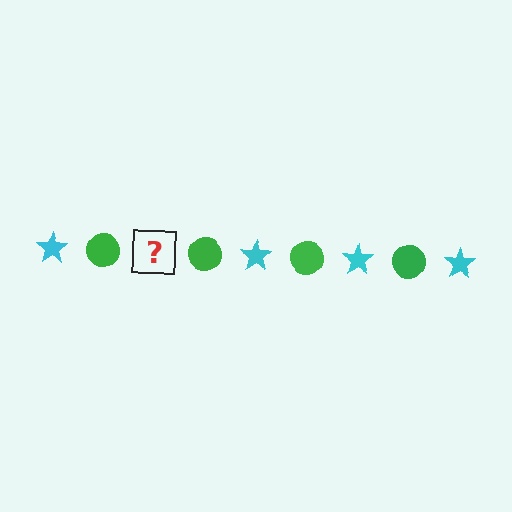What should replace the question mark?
The question mark should be replaced with a cyan star.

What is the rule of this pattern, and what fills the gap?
The rule is that the pattern alternates between cyan star and green circle. The gap should be filled with a cyan star.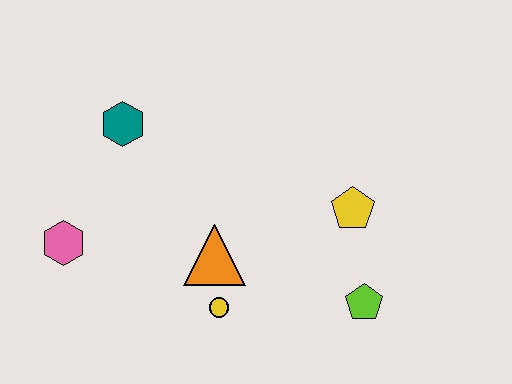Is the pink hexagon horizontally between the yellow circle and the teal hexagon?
No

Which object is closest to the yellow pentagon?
The lime pentagon is closest to the yellow pentagon.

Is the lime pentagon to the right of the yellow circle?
Yes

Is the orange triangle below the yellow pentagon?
Yes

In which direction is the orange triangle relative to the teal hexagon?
The orange triangle is below the teal hexagon.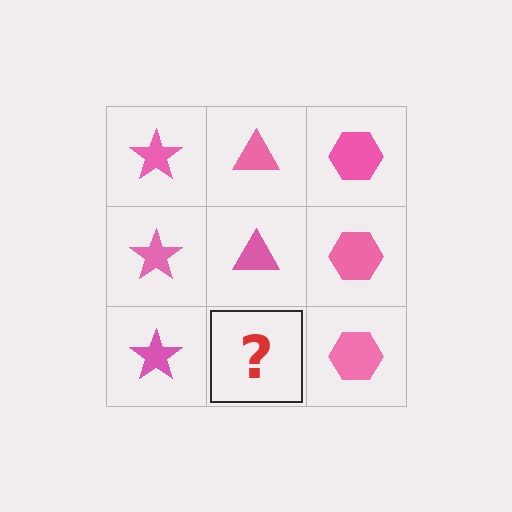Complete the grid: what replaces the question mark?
The question mark should be replaced with a pink triangle.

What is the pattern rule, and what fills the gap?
The rule is that each column has a consistent shape. The gap should be filled with a pink triangle.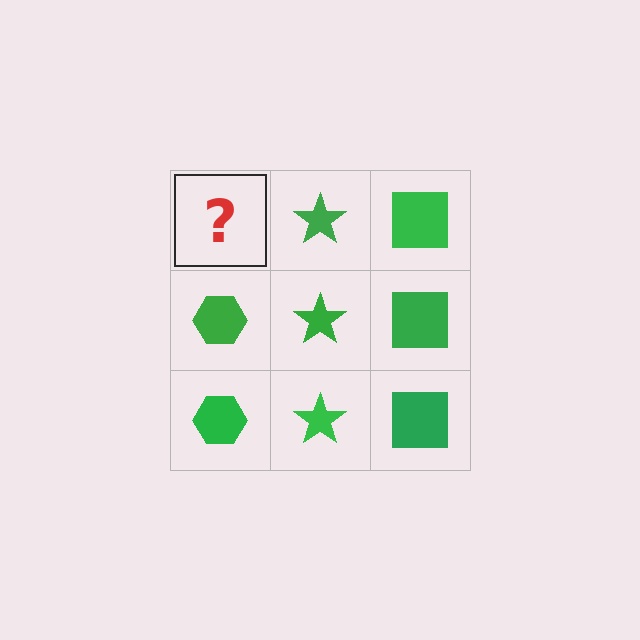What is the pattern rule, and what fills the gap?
The rule is that each column has a consistent shape. The gap should be filled with a green hexagon.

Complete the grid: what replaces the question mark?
The question mark should be replaced with a green hexagon.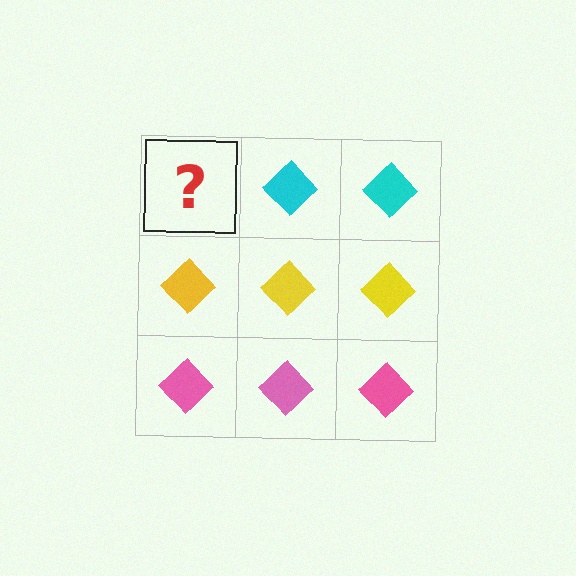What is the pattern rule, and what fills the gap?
The rule is that each row has a consistent color. The gap should be filled with a cyan diamond.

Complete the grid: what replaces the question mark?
The question mark should be replaced with a cyan diamond.